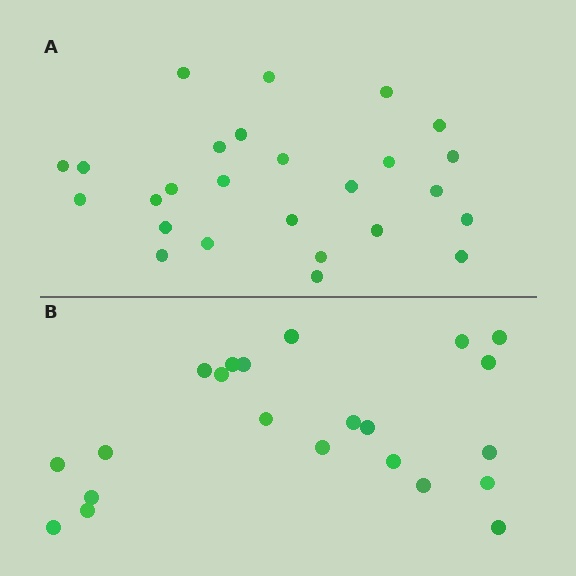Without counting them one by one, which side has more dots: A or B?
Region A (the top region) has more dots.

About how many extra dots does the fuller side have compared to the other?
Region A has about 4 more dots than region B.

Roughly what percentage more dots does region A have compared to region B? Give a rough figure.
About 20% more.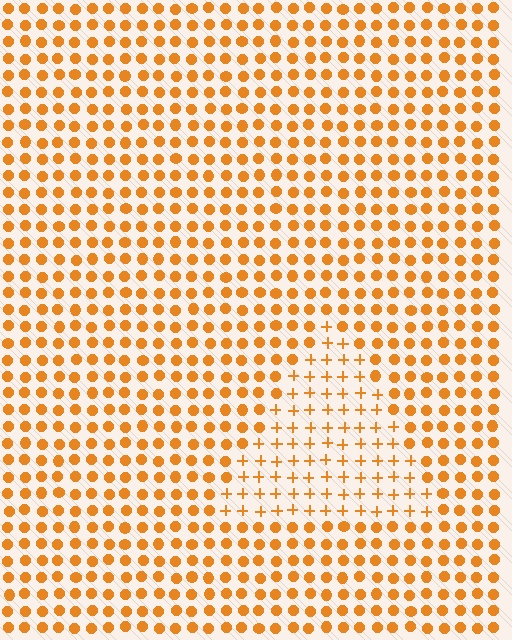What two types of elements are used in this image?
The image uses plus signs inside the triangle region and circles outside it.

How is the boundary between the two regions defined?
The boundary is defined by a change in element shape: plus signs inside vs. circles outside. All elements share the same color and spacing.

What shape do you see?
I see a triangle.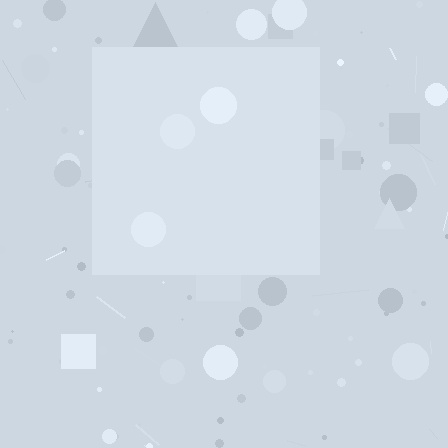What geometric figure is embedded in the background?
A square is embedded in the background.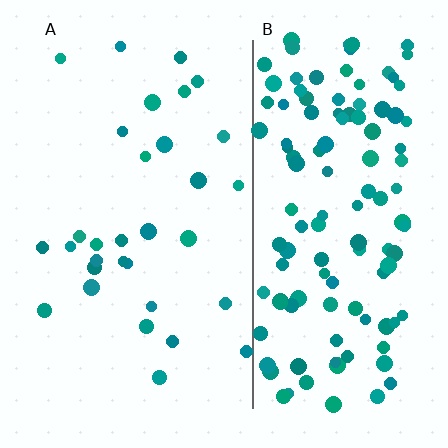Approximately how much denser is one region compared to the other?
Approximately 4.1× — region B over region A.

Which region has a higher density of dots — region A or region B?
B (the right).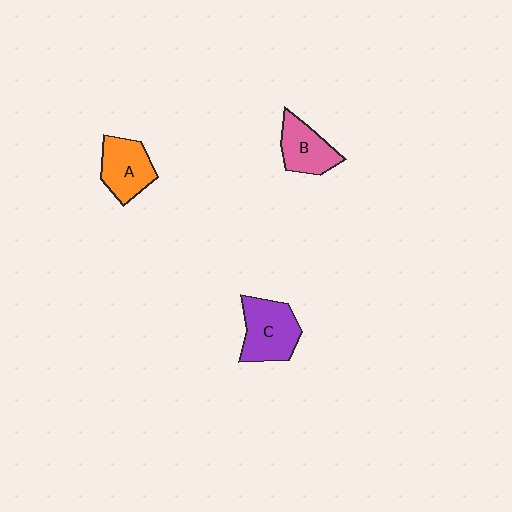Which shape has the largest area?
Shape C (purple).